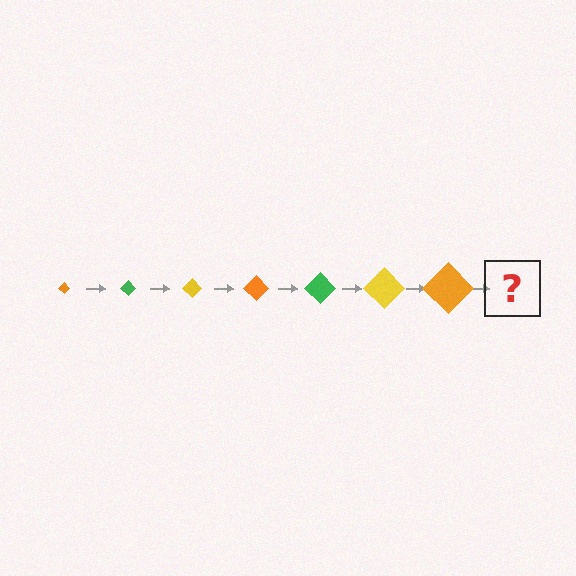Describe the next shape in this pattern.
It should be a green diamond, larger than the previous one.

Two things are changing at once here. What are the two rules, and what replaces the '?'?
The two rules are that the diamond grows larger each step and the color cycles through orange, green, and yellow. The '?' should be a green diamond, larger than the previous one.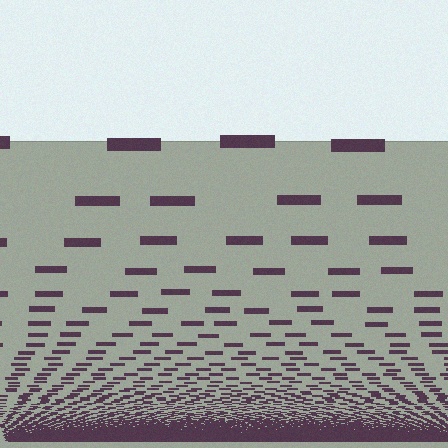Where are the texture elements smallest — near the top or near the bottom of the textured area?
Near the bottom.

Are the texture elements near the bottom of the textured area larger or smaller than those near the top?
Smaller. The gradient is inverted — elements near the bottom are smaller and denser.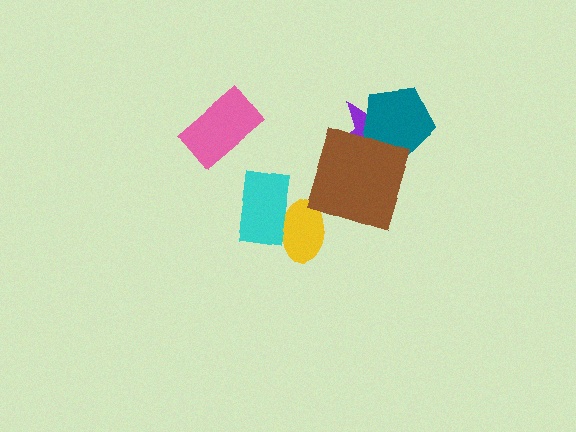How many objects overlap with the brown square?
2 objects overlap with the brown square.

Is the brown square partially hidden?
No, no other shape covers it.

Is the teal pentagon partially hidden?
Yes, it is partially covered by another shape.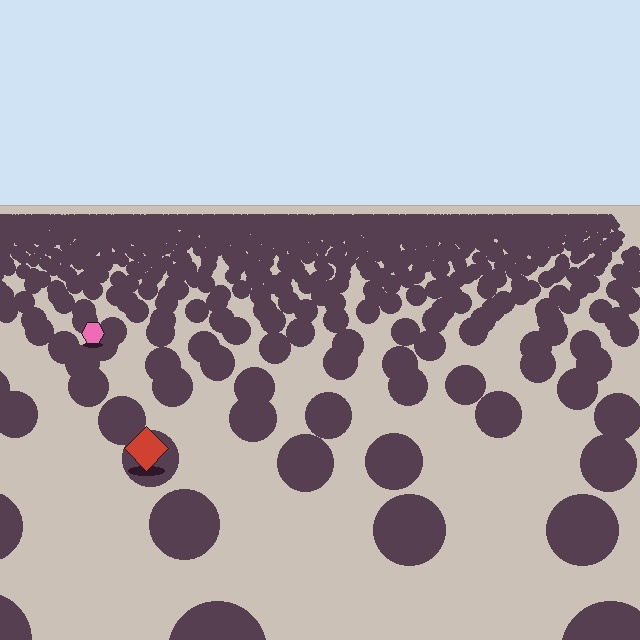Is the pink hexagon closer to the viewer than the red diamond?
No. The red diamond is closer — you can tell from the texture gradient: the ground texture is coarser near it.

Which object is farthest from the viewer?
The pink hexagon is farthest from the viewer. It appears smaller and the ground texture around it is denser.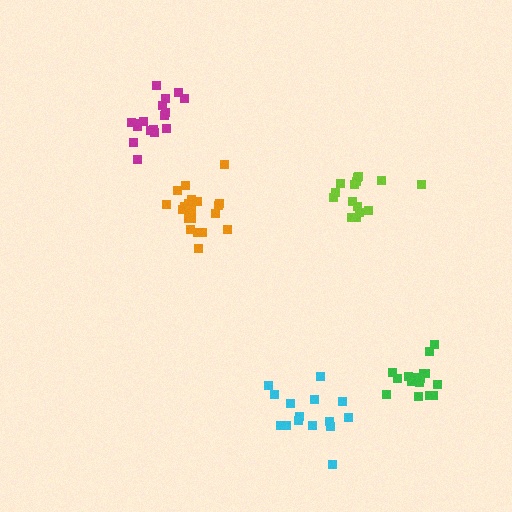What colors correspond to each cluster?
The clusters are colored: orange, lime, green, cyan, magenta.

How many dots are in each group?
Group 1: 21 dots, Group 2: 15 dots, Group 3: 17 dots, Group 4: 15 dots, Group 5: 17 dots (85 total).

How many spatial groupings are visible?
There are 5 spatial groupings.